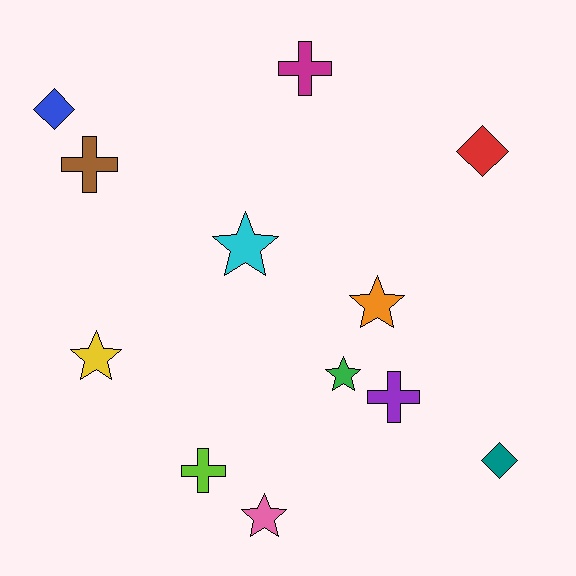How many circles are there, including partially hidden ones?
There are no circles.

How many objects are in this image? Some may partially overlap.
There are 12 objects.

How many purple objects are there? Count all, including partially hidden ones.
There is 1 purple object.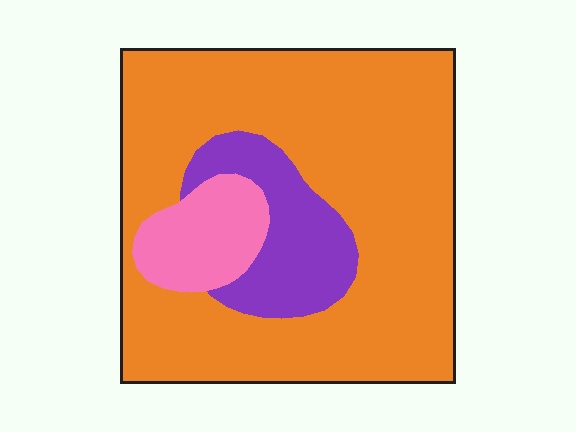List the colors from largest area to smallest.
From largest to smallest: orange, purple, pink.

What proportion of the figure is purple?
Purple takes up about one sixth (1/6) of the figure.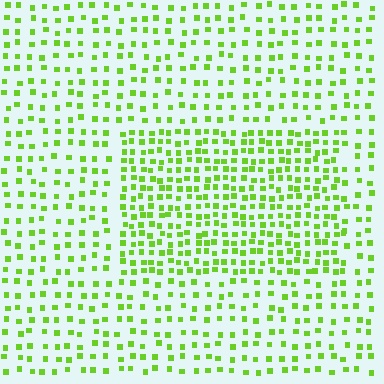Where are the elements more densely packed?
The elements are more densely packed inside the rectangle boundary.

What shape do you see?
I see a rectangle.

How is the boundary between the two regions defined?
The boundary is defined by a change in element density (approximately 1.9x ratio). All elements are the same color, size, and shape.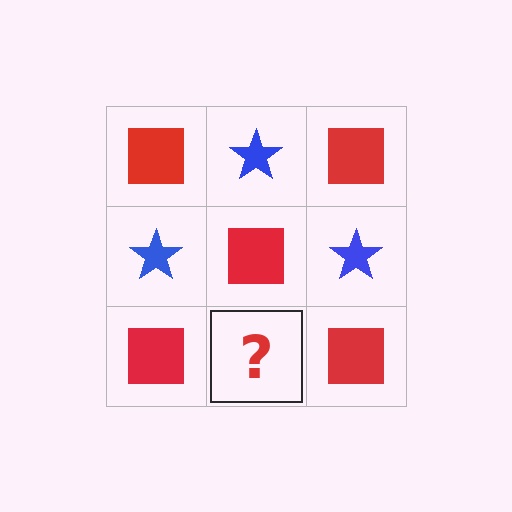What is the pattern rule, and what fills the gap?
The rule is that it alternates red square and blue star in a checkerboard pattern. The gap should be filled with a blue star.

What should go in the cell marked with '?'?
The missing cell should contain a blue star.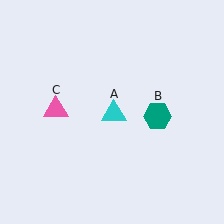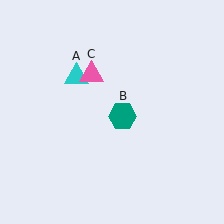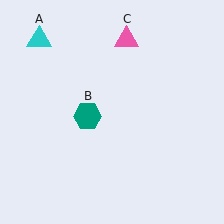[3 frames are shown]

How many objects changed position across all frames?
3 objects changed position: cyan triangle (object A), teal hexagon (object B), pink triangle (object C).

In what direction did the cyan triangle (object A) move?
The cyan triangle (object A) moved up and to the left.